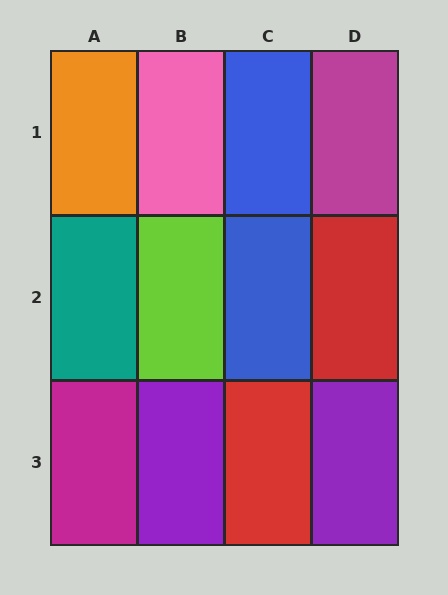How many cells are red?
2 cells are red.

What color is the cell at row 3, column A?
Magenta.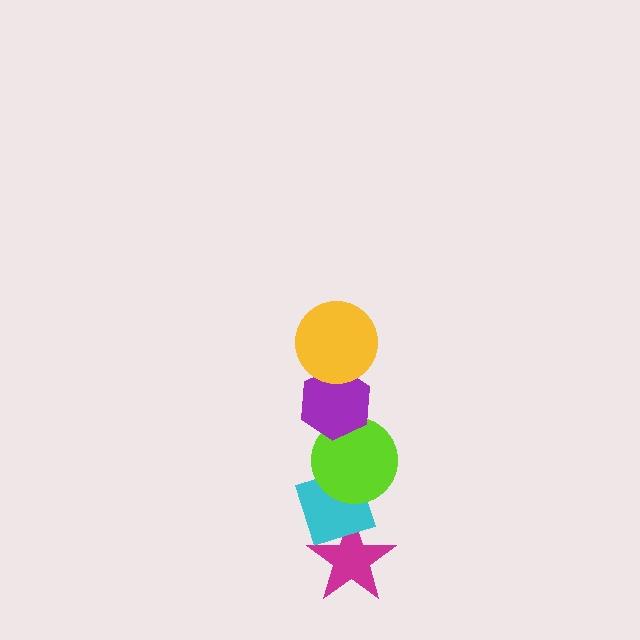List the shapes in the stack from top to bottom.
From top to bottom: the yellow circle, the purple hexagon, the lime circle, the cyan diamond, the magenta star.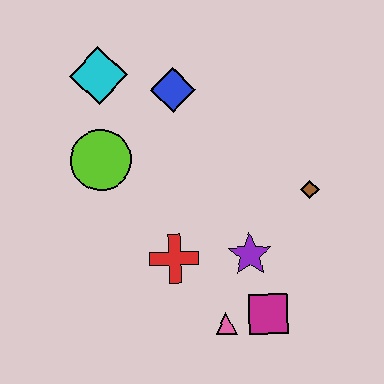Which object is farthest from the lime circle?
The magenta square is farthest from the lime circle.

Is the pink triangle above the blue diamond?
No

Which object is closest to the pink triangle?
The magenta square is closest to the pink triangle.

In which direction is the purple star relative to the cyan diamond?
The purple star is below the cyan diamond.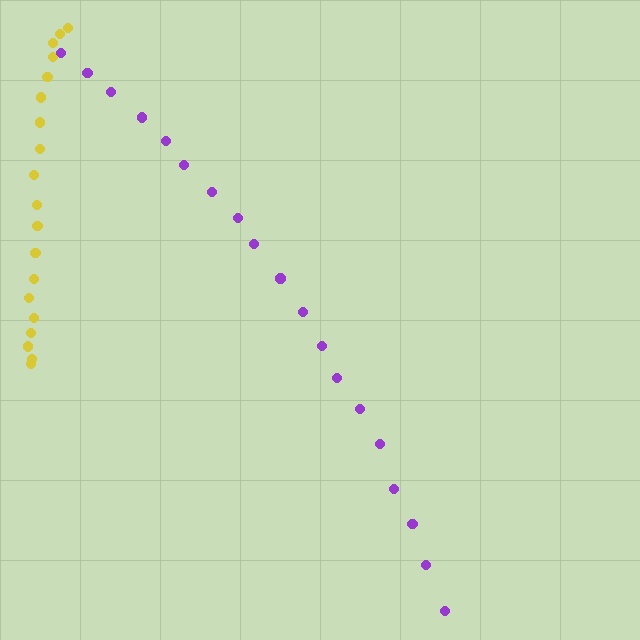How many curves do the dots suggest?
There are 2 distinct paths.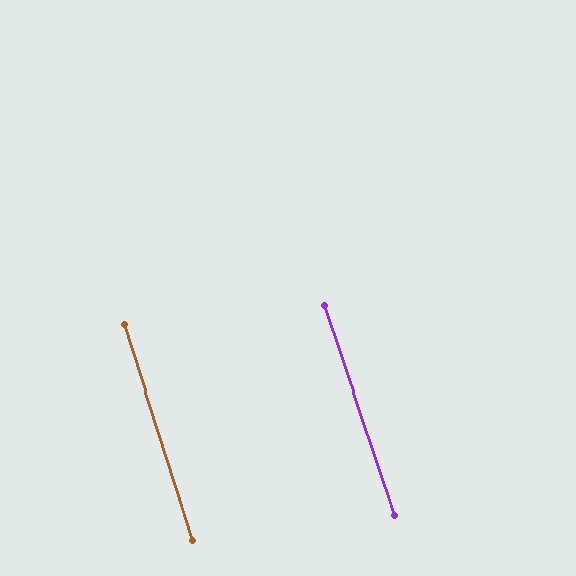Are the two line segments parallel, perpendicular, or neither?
Parallel — their directions differ by only 1.0°.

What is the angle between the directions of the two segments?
Approximately 1 degree.